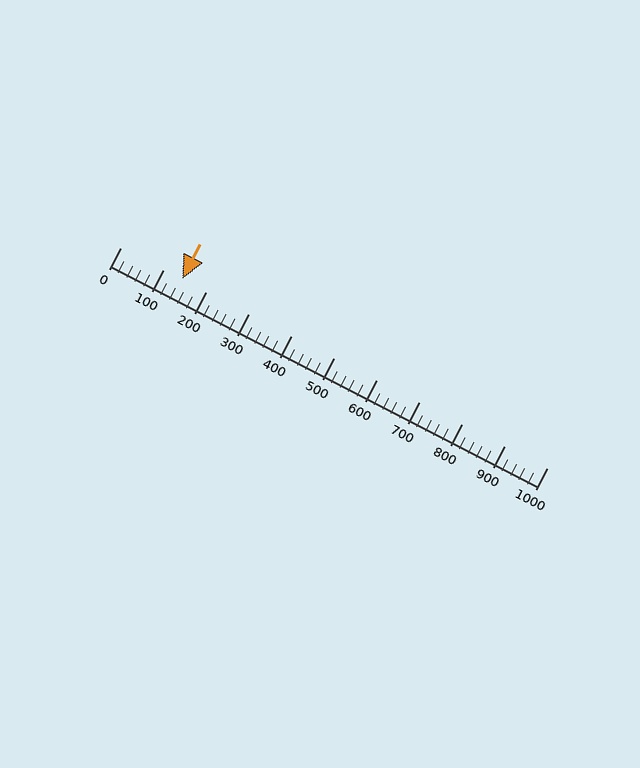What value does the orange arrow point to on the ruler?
The orange arrow points to approximately 145.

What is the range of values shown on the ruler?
The ruler shows values from 0 to 1000.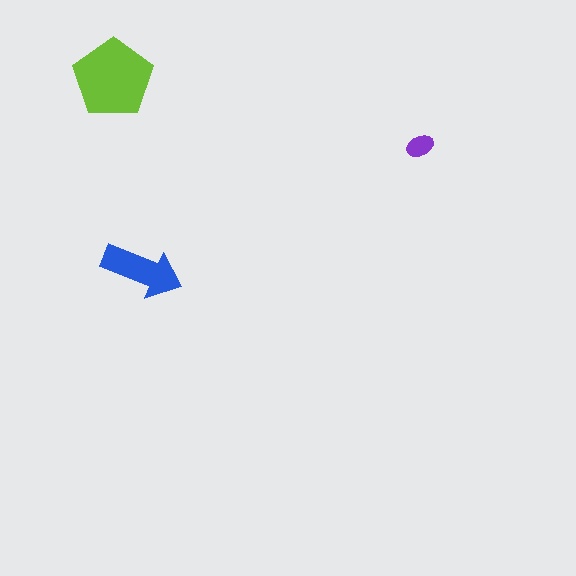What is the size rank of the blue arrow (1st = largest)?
2nd.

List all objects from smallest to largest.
The purple ellipse, the blue arrow, the lime pentagon.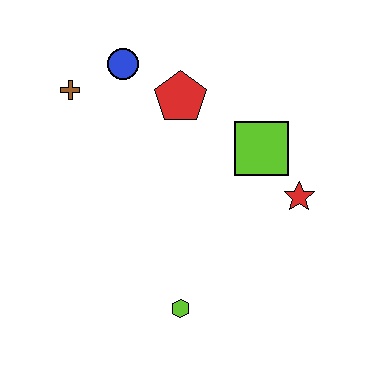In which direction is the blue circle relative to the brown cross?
The blue circle is to the right of the brown cross.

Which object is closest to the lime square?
The red star is closest to the lime square.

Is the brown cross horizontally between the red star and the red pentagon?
No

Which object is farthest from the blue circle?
The lime hexagon is farthest from the blue circle.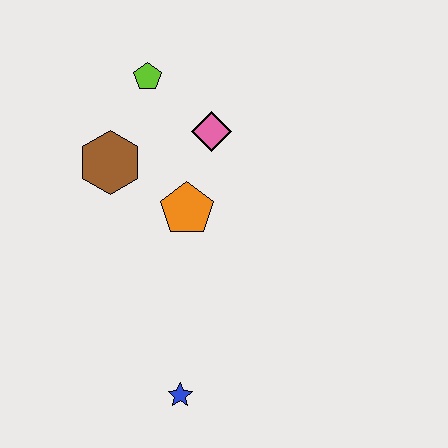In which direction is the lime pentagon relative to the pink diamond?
The lime pentagon is to the left of the pink diamond.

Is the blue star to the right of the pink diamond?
No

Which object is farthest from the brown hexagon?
The blue star is farthest from the brown hexagon.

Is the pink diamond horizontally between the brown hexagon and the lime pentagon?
No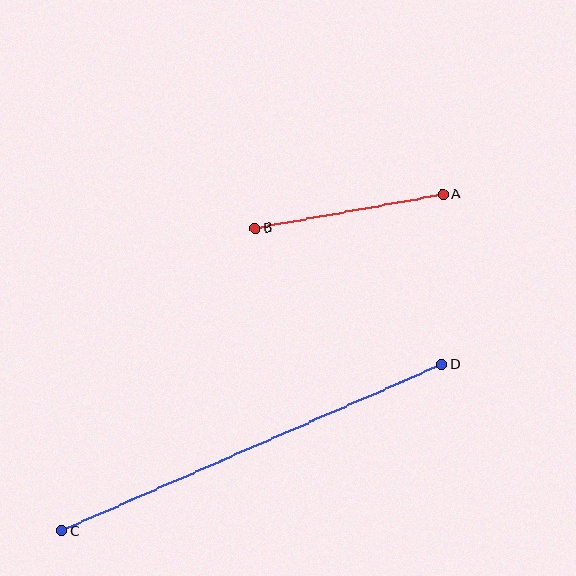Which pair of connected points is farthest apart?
Points C and D are farthest apart.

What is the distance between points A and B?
The distance is approximately 191 pixels.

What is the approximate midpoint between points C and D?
The midpoint is at approximately (252, 447) pixels.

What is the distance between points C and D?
The distance is approximately 415 pixels.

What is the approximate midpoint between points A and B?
The midpoint is at approximately (349, 211) pixels.